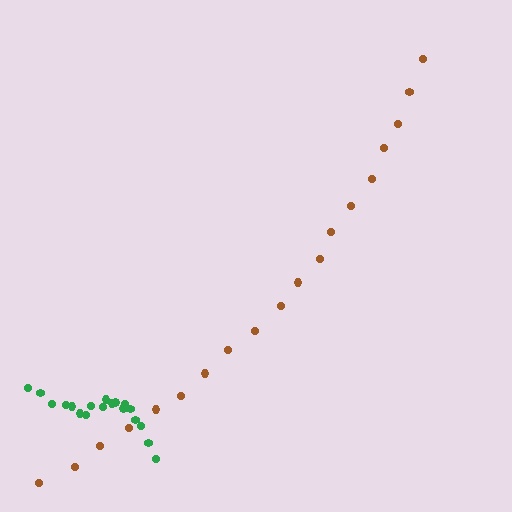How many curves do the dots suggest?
There are 2 distinct paths.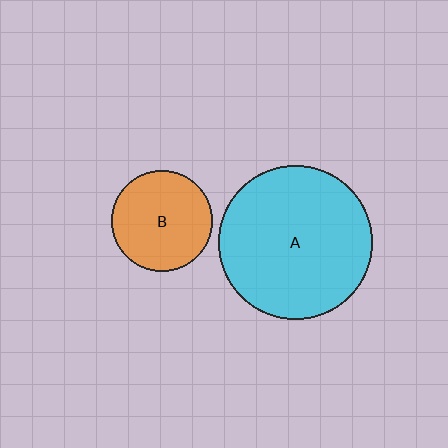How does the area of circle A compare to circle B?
Approximately 2.4 times.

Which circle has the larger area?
Circle A (cyan).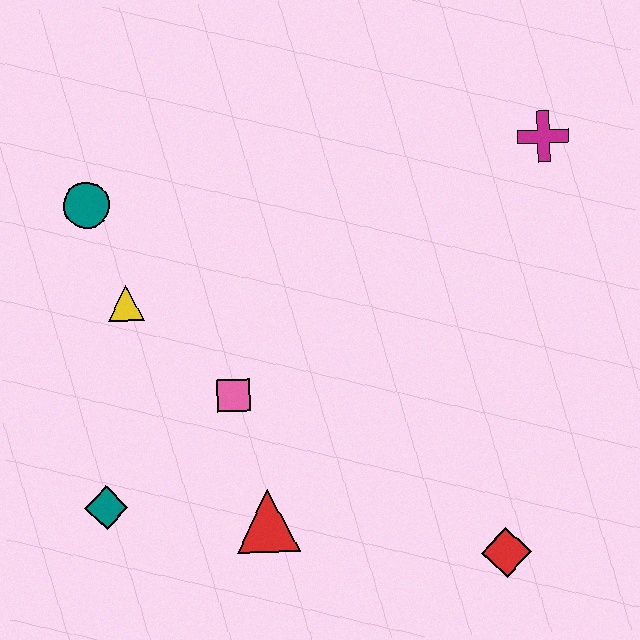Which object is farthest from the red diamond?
The teal circle is farthest from the red diamond.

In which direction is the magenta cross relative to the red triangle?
The magenta cross is above the red triangle.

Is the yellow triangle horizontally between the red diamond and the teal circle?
Yes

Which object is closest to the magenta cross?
The pink square is closest to the magenta cross.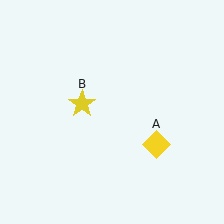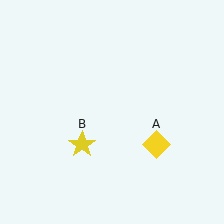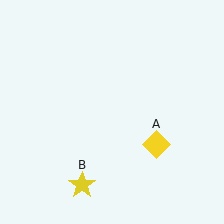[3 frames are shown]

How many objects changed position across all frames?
1 object changed position: yellow star (object B).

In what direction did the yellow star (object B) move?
The yellow star (object B) moved down.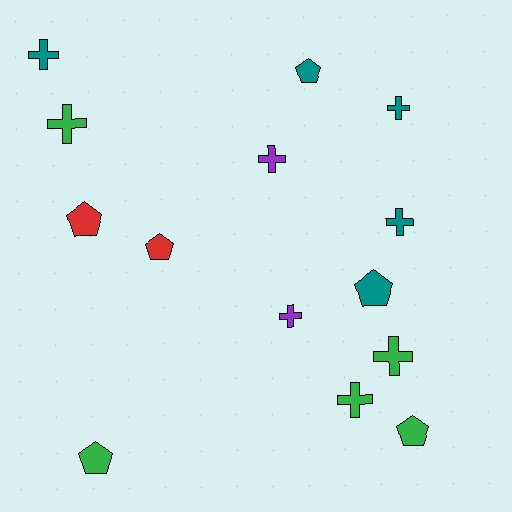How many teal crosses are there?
There are 3 teal crosses.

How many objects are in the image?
There are 14 objects.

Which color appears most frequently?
Green, with 5 objects.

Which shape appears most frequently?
Cross, with 8 objects.